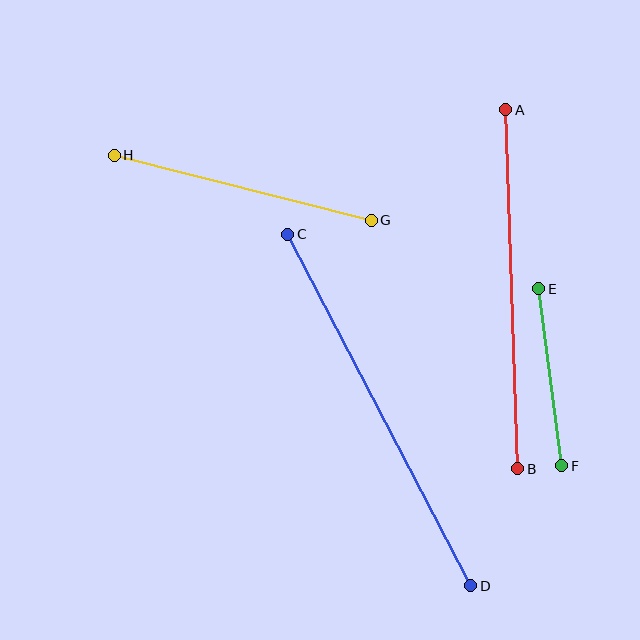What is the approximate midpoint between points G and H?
The midpoint is at approximately (243, 188) pixels.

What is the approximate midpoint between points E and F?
The midpoint is at approximately (550, 377) pixels.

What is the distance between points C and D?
The distance is approximately 396 pixels.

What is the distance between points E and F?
The distance is approximately 178 pixels.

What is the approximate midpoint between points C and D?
The midpoint is at approximately (379, 410) pixels.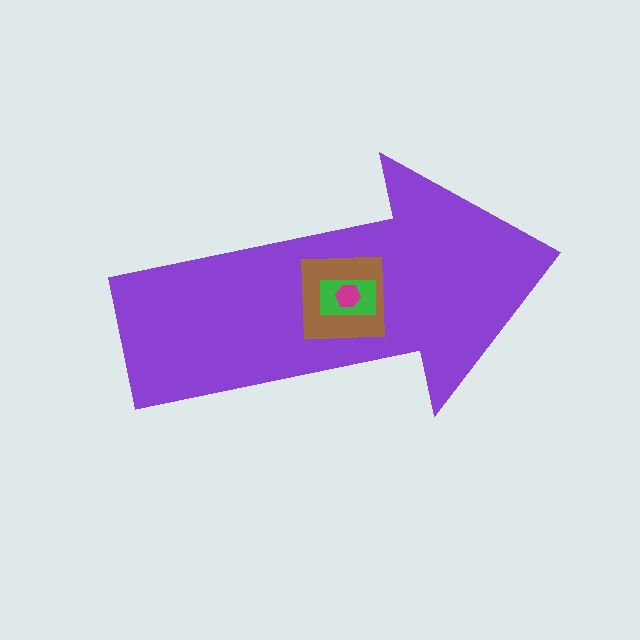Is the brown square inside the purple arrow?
Yes.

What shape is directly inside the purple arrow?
The brown square.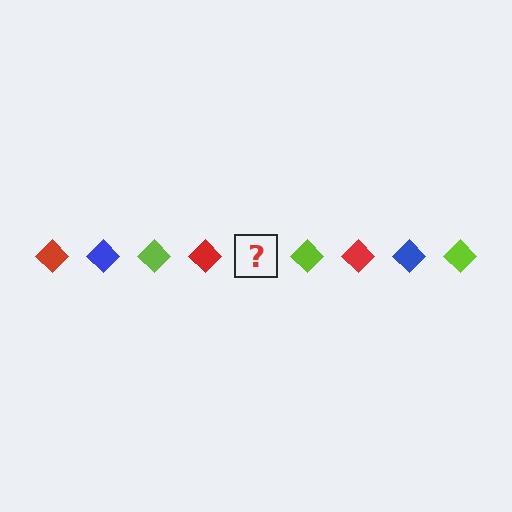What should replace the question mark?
The question mark should be replaced with a blue diamond.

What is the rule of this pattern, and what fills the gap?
The rule is that the pattern cycles through red, blue, lime diamonds. The gap should be filled with a blue diamond.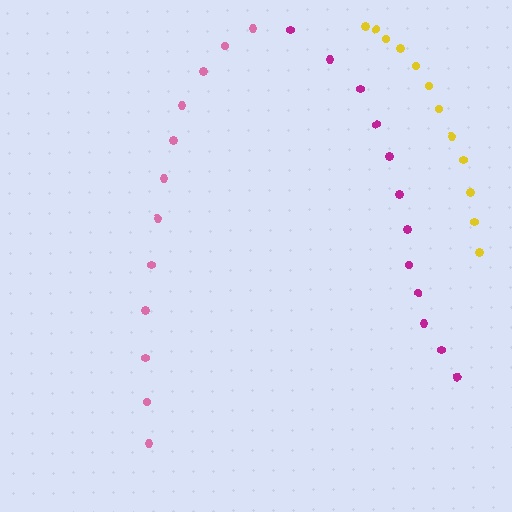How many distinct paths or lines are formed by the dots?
There are 3 distinct paths.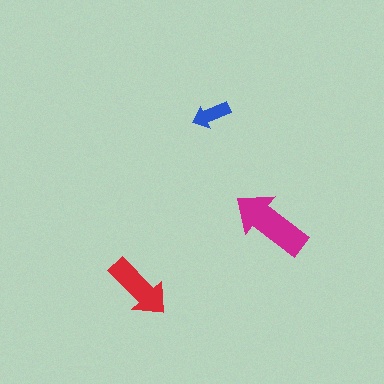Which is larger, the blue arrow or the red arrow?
The red one.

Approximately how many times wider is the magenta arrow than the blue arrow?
About 2 times wider.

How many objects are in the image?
There are 3 objects in the image.